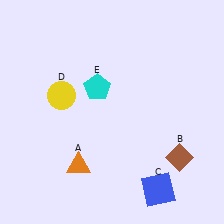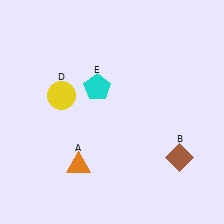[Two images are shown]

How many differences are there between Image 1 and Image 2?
There is 1 difference between the two images.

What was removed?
The blue square (C) was removed in Image 2.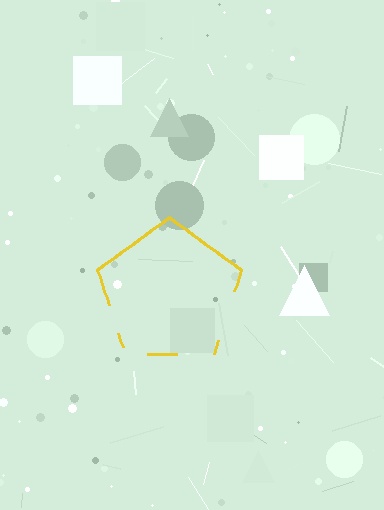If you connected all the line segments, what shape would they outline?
They would outline a pentagon.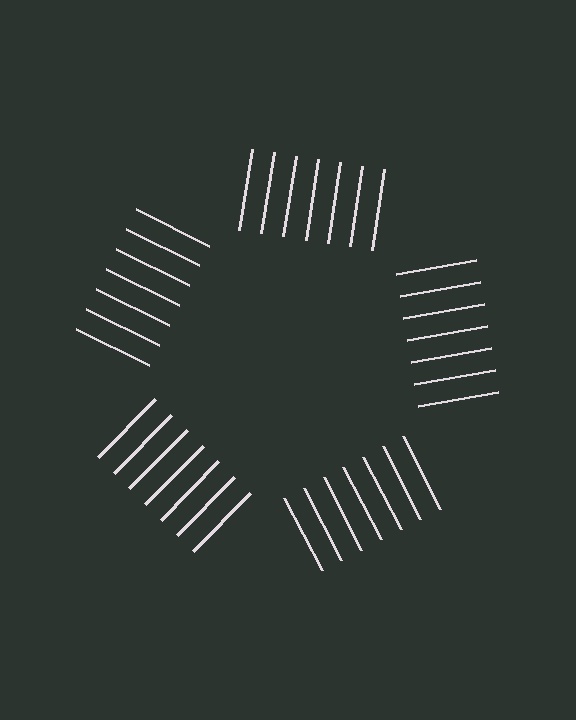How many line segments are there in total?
35 — 7 along each of the 5 edges.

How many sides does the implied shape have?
5 sides — the line-ends trace a pentagon.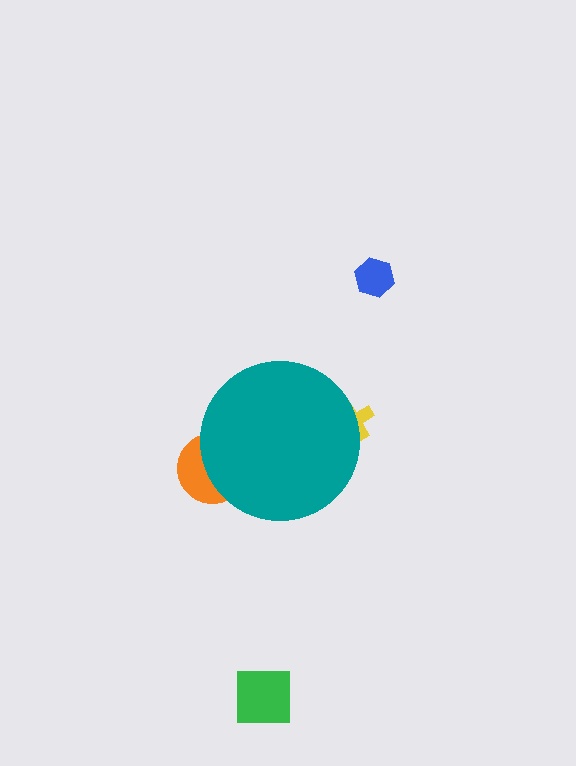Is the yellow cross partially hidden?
Yes, the yellow cross is partially hidden behind the teal circle.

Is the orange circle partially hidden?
Yes, the orange circle is partially hidden behind the teal circle.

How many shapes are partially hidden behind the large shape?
2 shapes are partially hidden.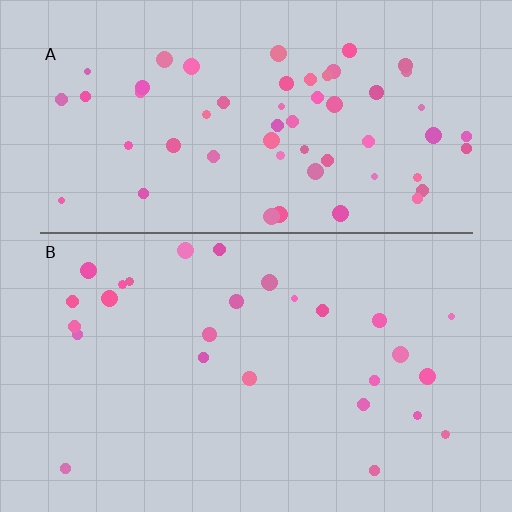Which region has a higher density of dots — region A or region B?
A (the top).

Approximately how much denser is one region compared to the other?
Approximately 2.2× — region A over region B.